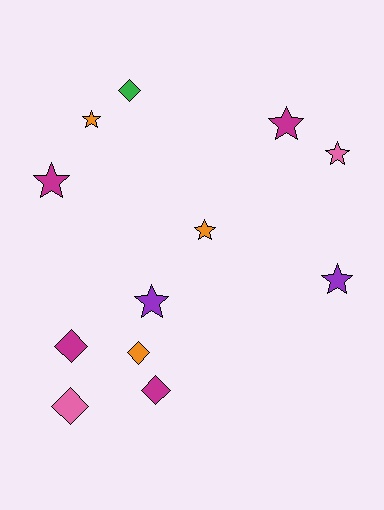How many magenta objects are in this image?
There are 4 magenta objects.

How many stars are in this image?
There are 7 stars.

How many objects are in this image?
There are 12 objects.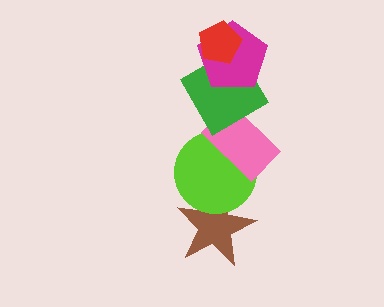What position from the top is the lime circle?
The lime circle is 5th from the top.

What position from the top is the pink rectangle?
The pink rectangle is 4th from the top.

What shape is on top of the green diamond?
The magenta pentagon is on top of the green diamond.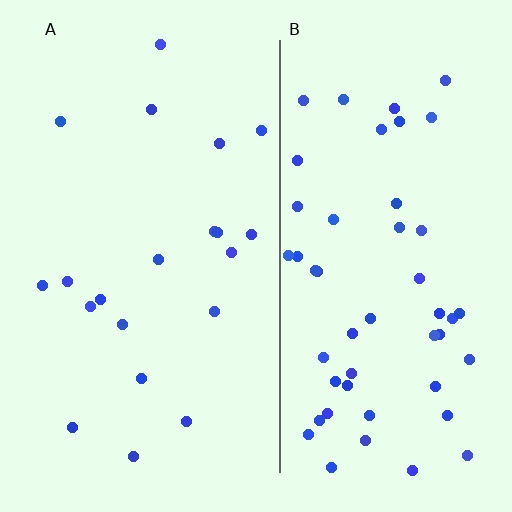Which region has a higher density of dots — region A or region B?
B (the right).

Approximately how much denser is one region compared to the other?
Approximately 2.5× — region B over region A.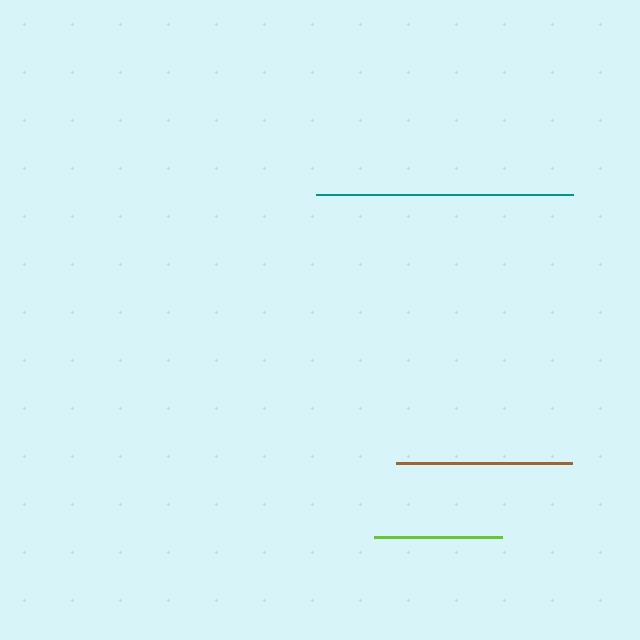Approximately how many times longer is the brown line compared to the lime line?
The brown line is approximately 1.4 times the length of the lime line.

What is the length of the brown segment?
The brown segment is approximately 176 pixels long.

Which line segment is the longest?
The teal line is the longest at approximately 257 pixels.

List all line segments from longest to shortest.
From longest to shortest: teal, brown, lime.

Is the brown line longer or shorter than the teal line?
The teal line is longer than the brown line.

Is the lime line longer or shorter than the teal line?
The teal line is longer than the lime line.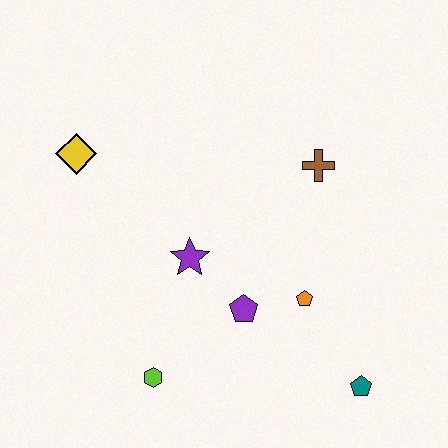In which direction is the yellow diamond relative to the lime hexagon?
The yellow diamond is above the lime hexagon.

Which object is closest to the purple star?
The purple pentagon is closest to the purple star.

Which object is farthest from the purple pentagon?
The yellow diamond is farthest from the purple pentagon.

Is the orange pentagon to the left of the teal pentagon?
Yes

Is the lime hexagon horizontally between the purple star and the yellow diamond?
Yes